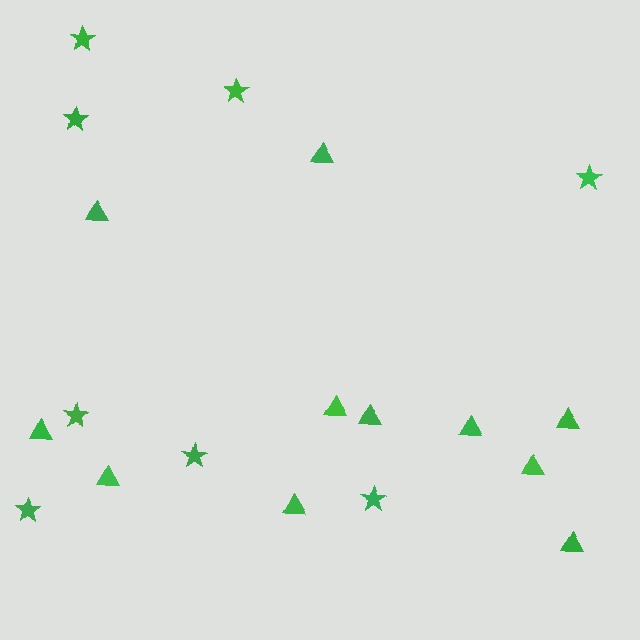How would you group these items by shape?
There are 2 groups: one group of triangles (11) and one group of stars (8).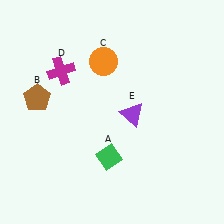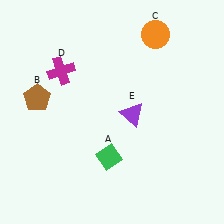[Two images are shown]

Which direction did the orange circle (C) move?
The orange circle (C) moved right.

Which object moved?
The orange circle (C) moved right.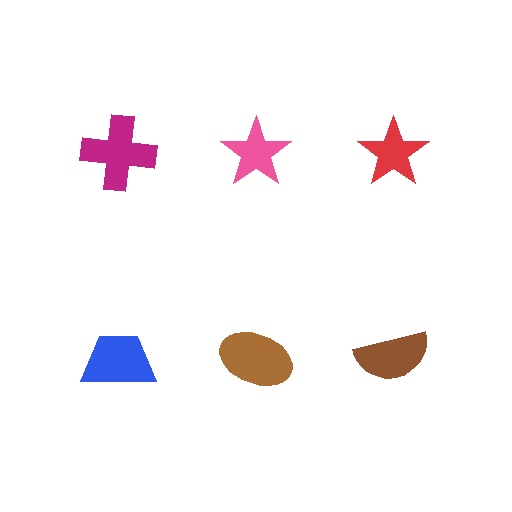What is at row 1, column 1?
A magenta cross.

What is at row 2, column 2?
A brown ellipse.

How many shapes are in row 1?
3 shapes.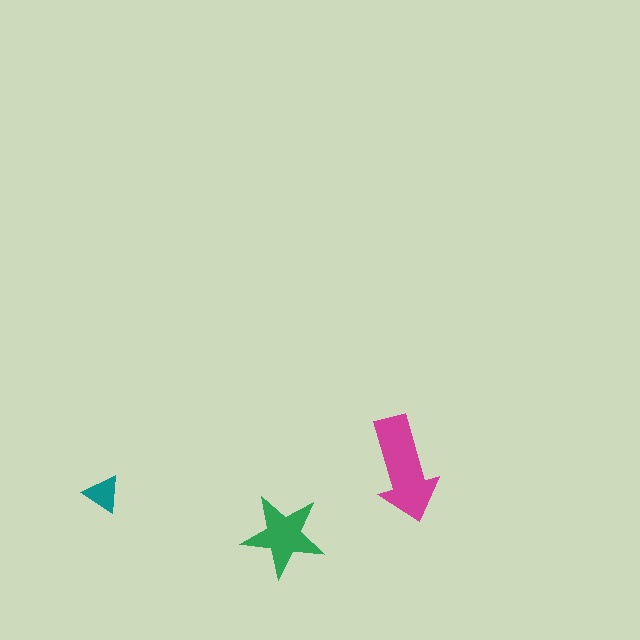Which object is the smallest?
The teal triangle.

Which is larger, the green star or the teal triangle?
The green star.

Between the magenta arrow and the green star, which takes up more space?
The magenta arrow.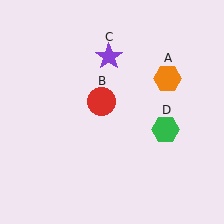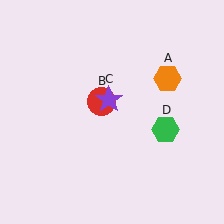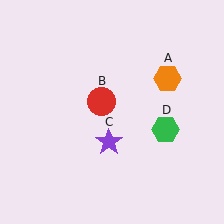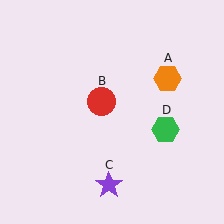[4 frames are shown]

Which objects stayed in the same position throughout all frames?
Orange hexagon (object A) and red circle (object B) and green hexagon (object D) remained stationary.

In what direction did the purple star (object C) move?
The purple star (object C) moved down.